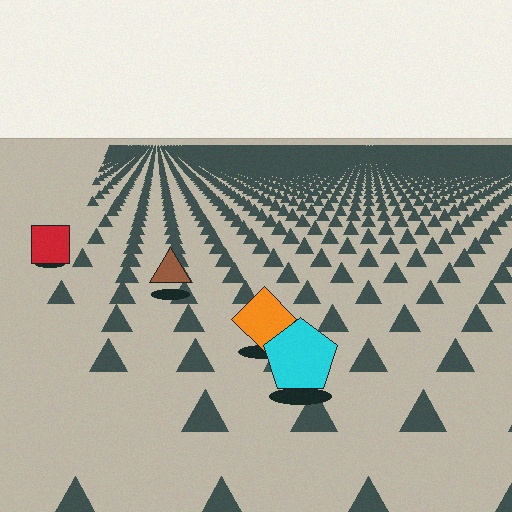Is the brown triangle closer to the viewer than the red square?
Yes. The brown triangle is closer — you can tell from the texture gradient: the ground texture is coarser near it.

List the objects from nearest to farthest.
From nearest to farthest: the cyan pentagon, the orange diamond, the brown triangle, the red square.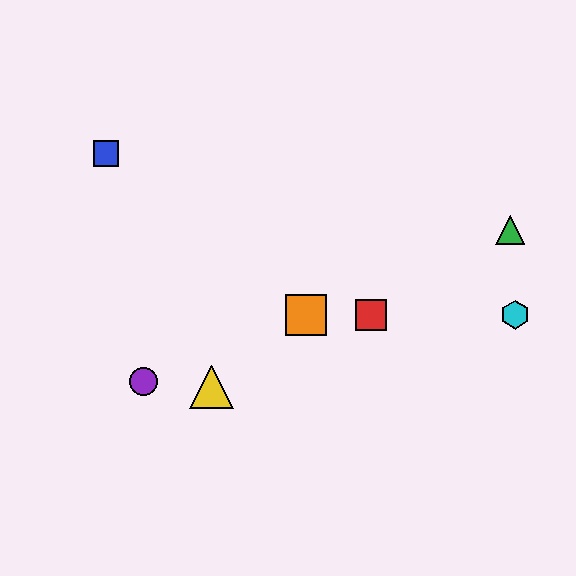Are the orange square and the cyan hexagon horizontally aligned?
Yes, both are at y≈315.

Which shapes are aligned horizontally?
The red square, the orange square, the cyan hexagon are aligned horizontally.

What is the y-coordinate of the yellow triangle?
The yellow triangle is at y≈387.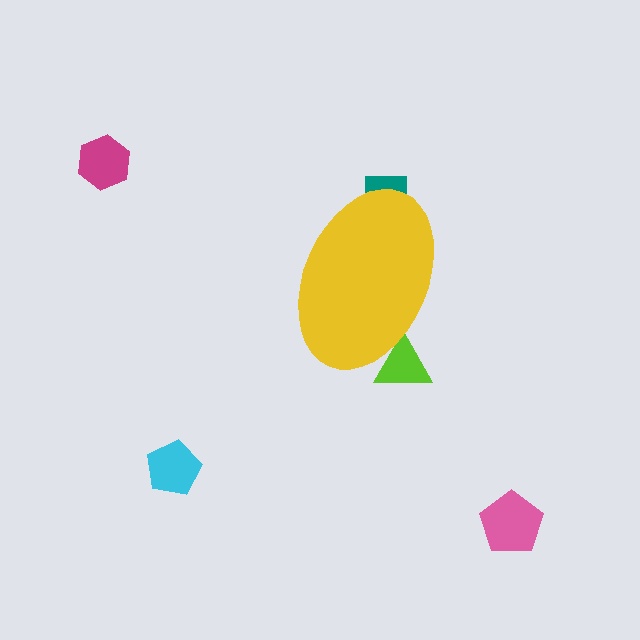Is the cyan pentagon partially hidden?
No, the cyan pentagon is fully visible.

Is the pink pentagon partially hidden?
No, the pink pentagon is fully visible.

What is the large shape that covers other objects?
A yellow ellipse.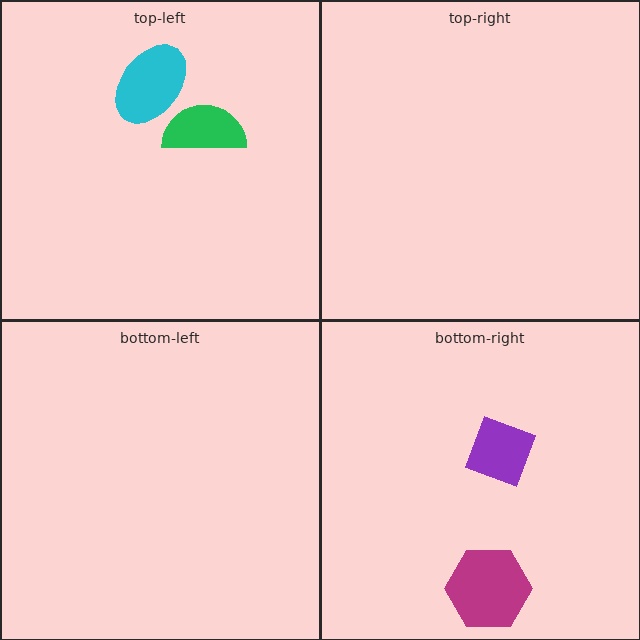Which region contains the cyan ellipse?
The top-left region.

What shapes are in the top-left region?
The green semicircle, the cyan ellipse.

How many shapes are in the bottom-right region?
2.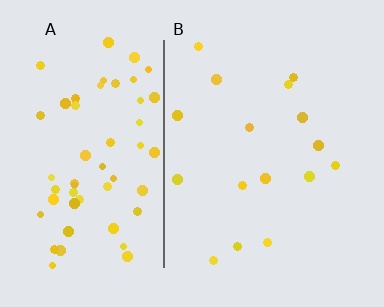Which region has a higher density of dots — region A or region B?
A (the left).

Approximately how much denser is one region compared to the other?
Approximately 3.7× — region A over region B.